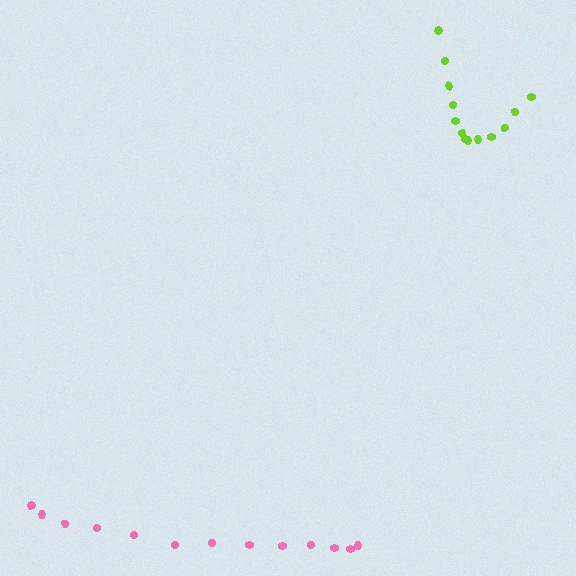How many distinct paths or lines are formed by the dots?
There are 2 distinct paths.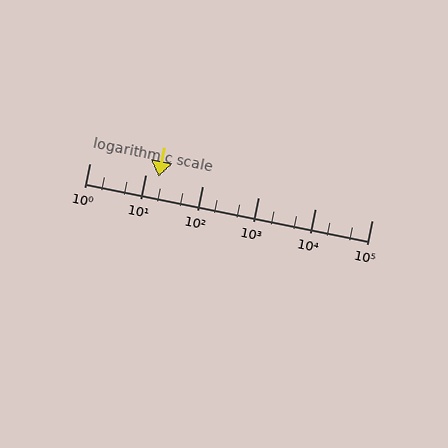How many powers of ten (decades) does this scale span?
The scale spans 5 decades, from 1 to 100000.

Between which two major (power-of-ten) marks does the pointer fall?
The pointer is between 10 and 100.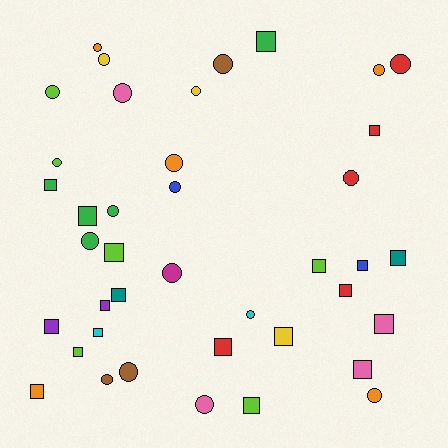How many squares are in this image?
There are 20 squares.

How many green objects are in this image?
There are 5 green objects.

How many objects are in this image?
There are 40 objects.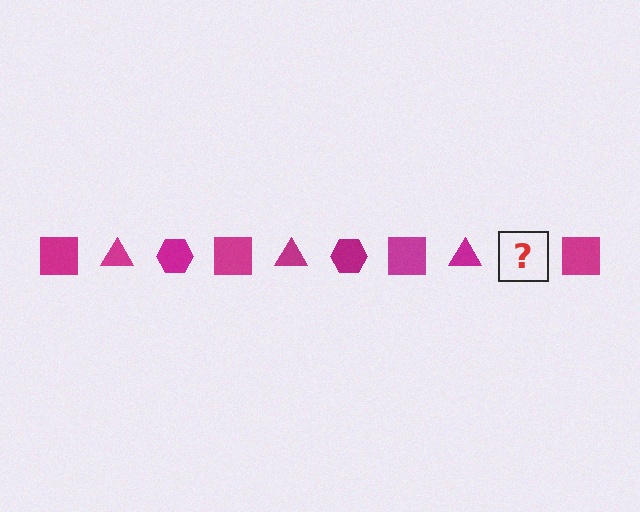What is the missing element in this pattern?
The missing element is a magenta hexagon.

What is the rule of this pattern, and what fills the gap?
The rule is that the pattern cycles through square, triangle, hexagon shapes in magenta. The gap should be filled with a magenta hexagon.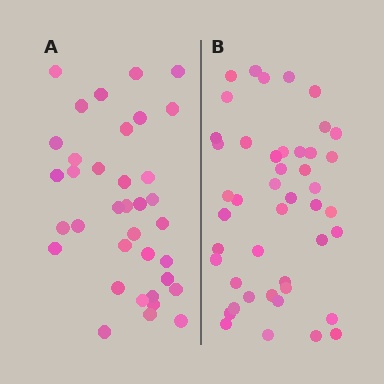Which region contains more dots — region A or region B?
Region B (the right region) has more dots.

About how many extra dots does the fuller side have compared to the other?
Region B has roughly 8 or so more dots than region A.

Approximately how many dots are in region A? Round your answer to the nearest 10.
About 40 dots. (The exact count is 36, which rounds to 40.)